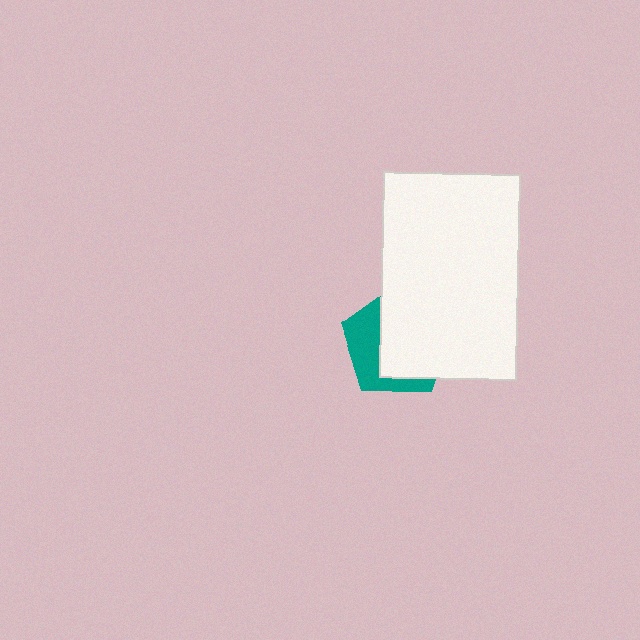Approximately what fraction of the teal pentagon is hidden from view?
Roughly 64% of the teal pentagon is hidden behind the white rectangle.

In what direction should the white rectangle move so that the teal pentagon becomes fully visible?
The white rectangle should move right. That is the shortest direction to clear the overlap and leave the teal pentagon fully visible.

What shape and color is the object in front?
The object in front is a white rectangle.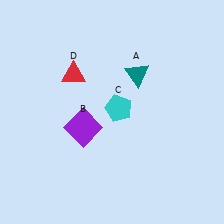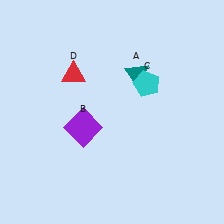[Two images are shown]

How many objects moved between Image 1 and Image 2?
1 object moved between the two images.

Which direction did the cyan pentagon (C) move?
The cyan pentagon (C) moved right.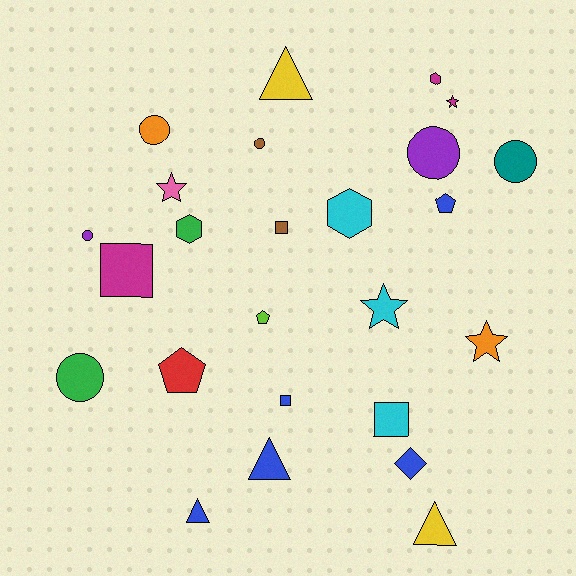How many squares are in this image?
There are 4 squares.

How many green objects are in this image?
There are 2 green objects.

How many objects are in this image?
There are 25 objects.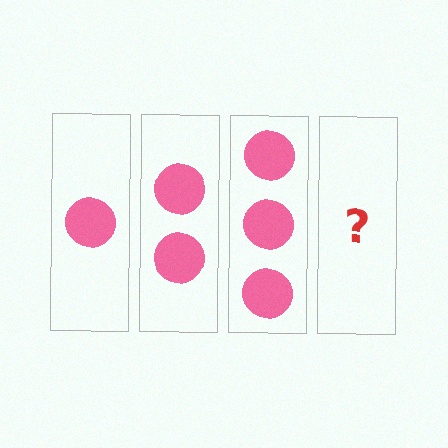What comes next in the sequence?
The next element should be 4 circles.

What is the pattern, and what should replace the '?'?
The pattern is that each step adds one more circle. The '?' should be 4 circles.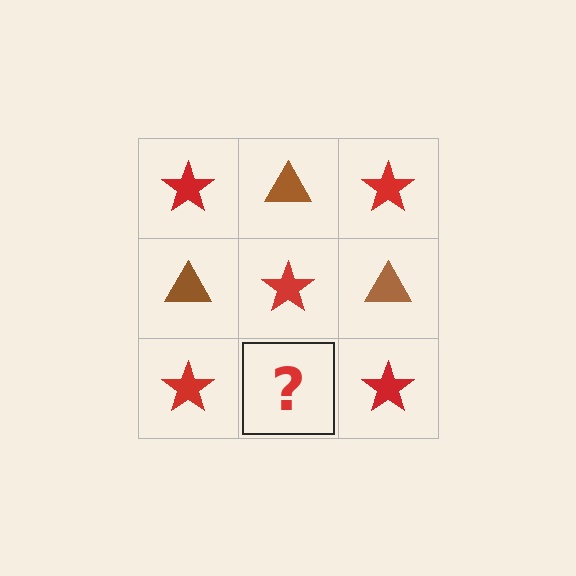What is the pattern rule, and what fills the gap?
The rule is that it alternates red star and brown triangle in a checkerboard pattern. The gap should be filled with a brown triangle.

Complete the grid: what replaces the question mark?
The question mark should be replaced with a brown triangle.